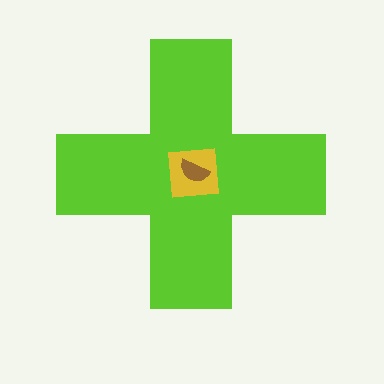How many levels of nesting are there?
3.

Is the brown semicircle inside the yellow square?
Yes.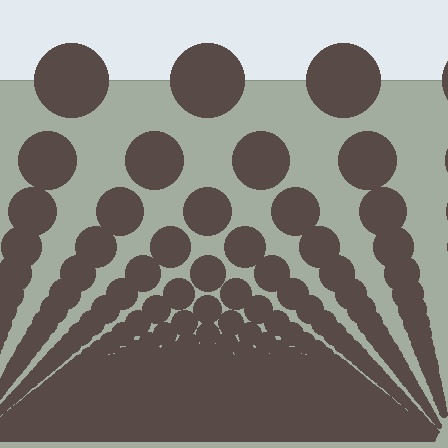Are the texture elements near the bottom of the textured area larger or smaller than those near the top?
Smaller. The gradient is inverted — elements near the bottom are smaller and denser.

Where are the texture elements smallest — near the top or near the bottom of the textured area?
Near the bottom.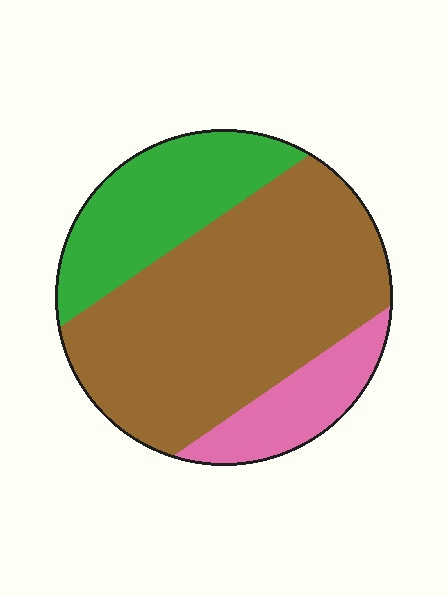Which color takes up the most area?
Brown, at roughly 60%.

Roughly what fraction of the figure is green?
Green takes up about one quarter (1/4) of the figure.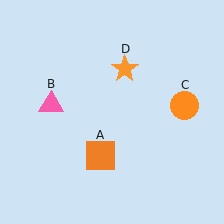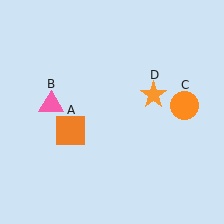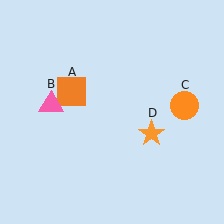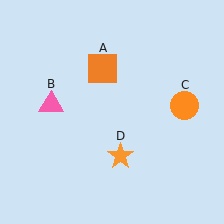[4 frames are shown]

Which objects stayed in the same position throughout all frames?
Pink triangle (object B) and orange circle (object C) remained stationary.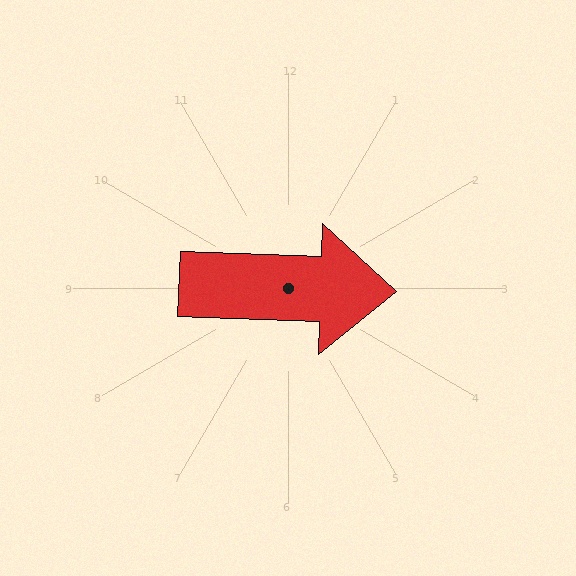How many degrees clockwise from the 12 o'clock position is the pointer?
Approximately 92 degrees.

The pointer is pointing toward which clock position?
Roughly 3 o'clock.